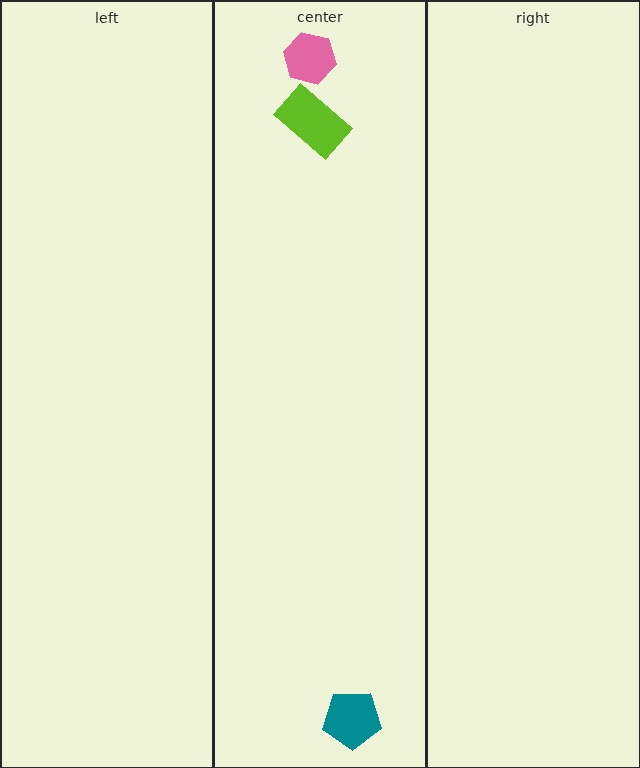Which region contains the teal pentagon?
The center region.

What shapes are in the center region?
The pink hexagon, the lime rectangle, the teal pentagon.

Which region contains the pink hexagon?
The center region.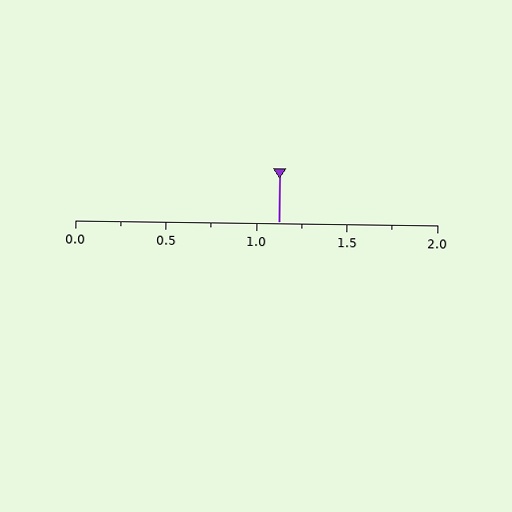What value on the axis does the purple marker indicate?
The marker indicates approximately 1.12.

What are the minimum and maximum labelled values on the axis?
The axis runs from 0.0 to 2.0.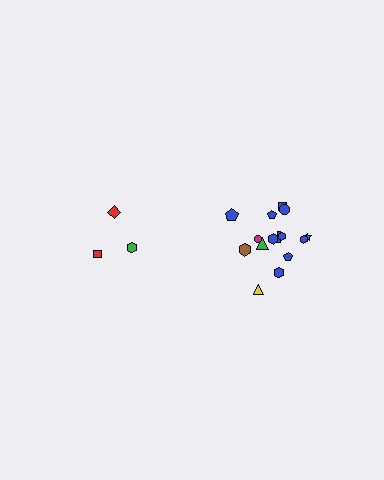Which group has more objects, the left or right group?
The right group.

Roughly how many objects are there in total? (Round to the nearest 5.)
Roughly 20 objects in total.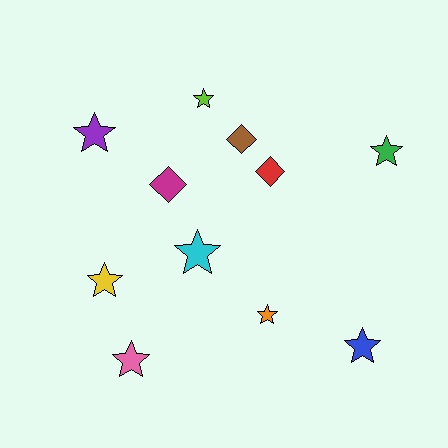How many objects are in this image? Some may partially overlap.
There are 11 objects.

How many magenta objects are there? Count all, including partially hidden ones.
There is 1 magenta object.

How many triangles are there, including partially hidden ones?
There are no triangles.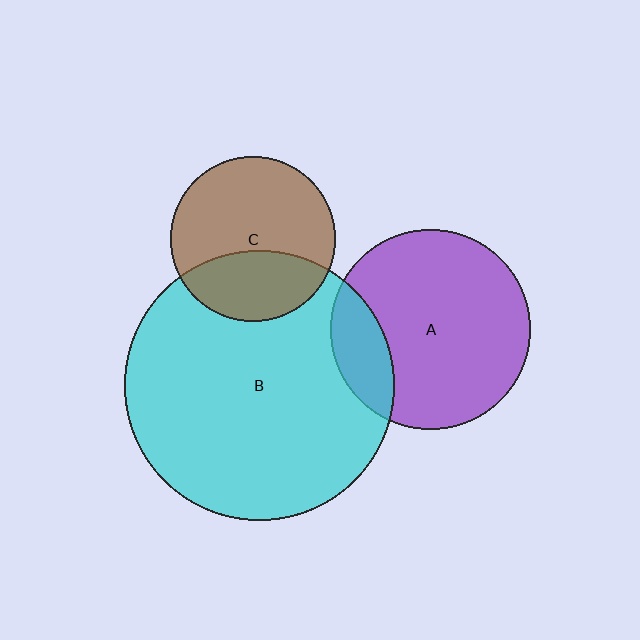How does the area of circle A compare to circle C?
Approximately 1.5 times.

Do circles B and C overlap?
Yes.